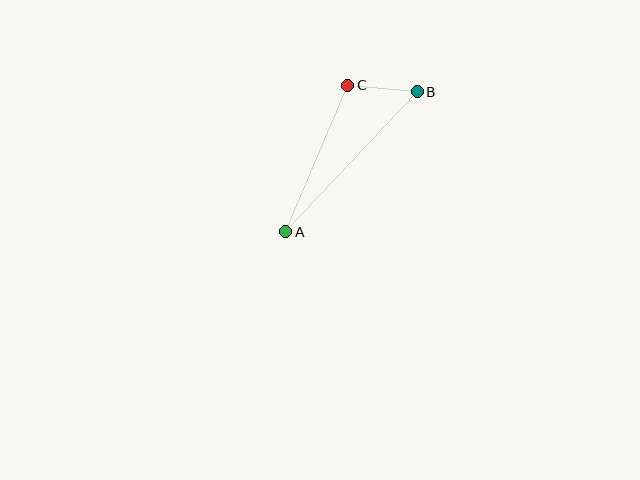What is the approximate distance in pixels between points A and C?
The distance between A and C is approximately 159 pixels.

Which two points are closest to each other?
Points B and C are closest to each other.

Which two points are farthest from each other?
Points A and B are farthest from each other.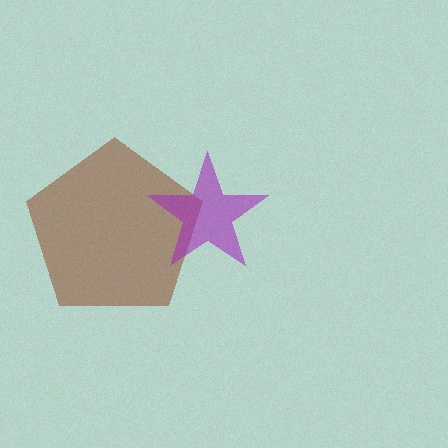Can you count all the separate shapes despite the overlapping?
Yes, there are 2 separate shapes.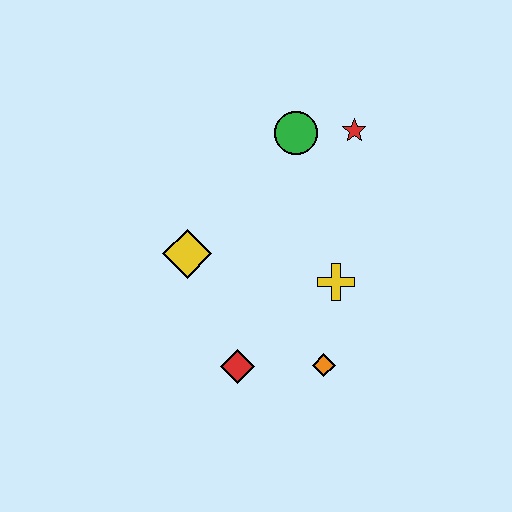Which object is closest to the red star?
The green circle is closest to the red star.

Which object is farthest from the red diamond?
The red star is farthest from the red diamond.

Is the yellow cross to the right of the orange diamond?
Yes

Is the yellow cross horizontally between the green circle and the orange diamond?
No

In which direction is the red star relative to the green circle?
The red star is to the right of the green circle.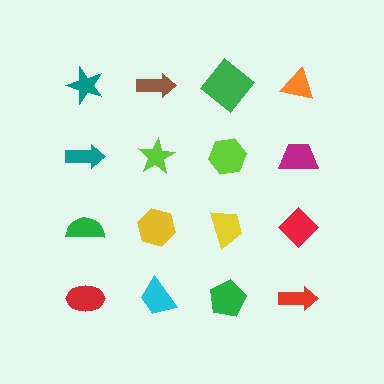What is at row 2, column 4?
A magenta trapezoid.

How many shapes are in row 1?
4 shapes.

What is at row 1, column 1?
A teal star.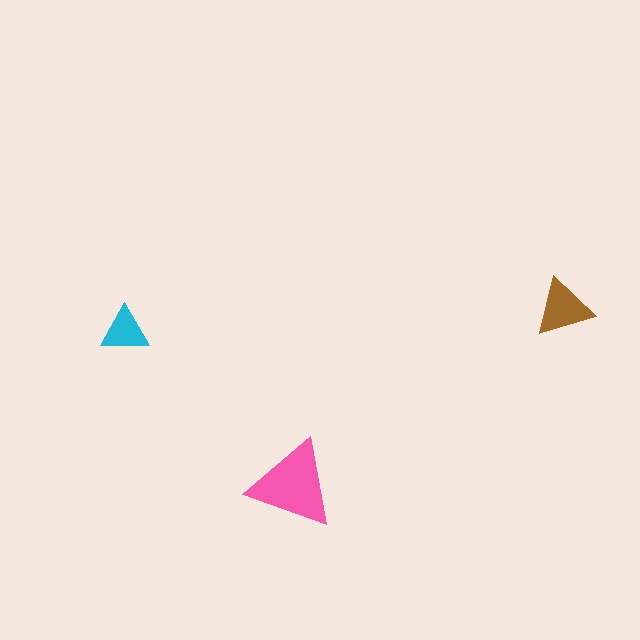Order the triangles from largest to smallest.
the pink one, the brown one, the cyan one.